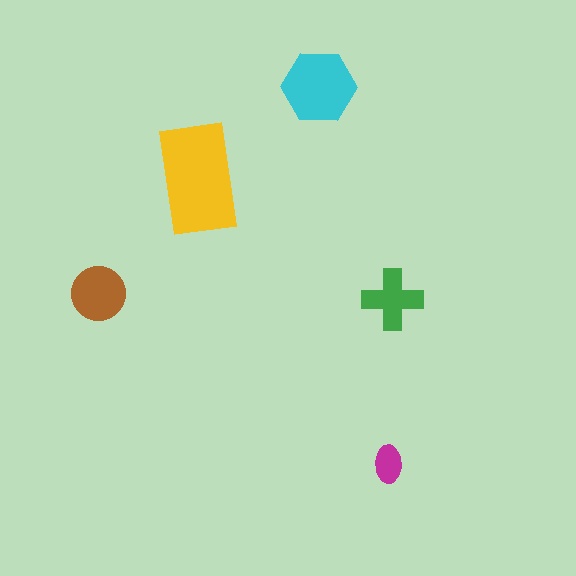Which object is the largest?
The yellow rectangle.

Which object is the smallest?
The magenta ellipse.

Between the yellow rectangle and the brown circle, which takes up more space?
The yellow rectangle.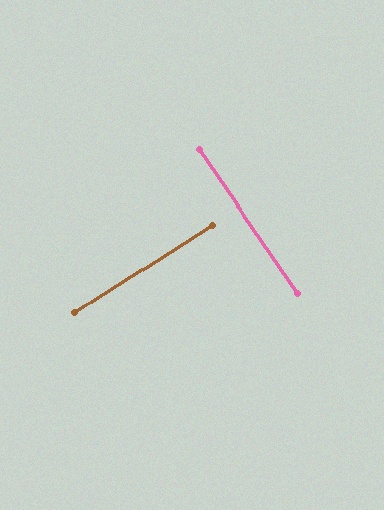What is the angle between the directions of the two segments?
Approximately 88 degrees.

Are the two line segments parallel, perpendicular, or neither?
Perpendicular — they meet at approximately 88°.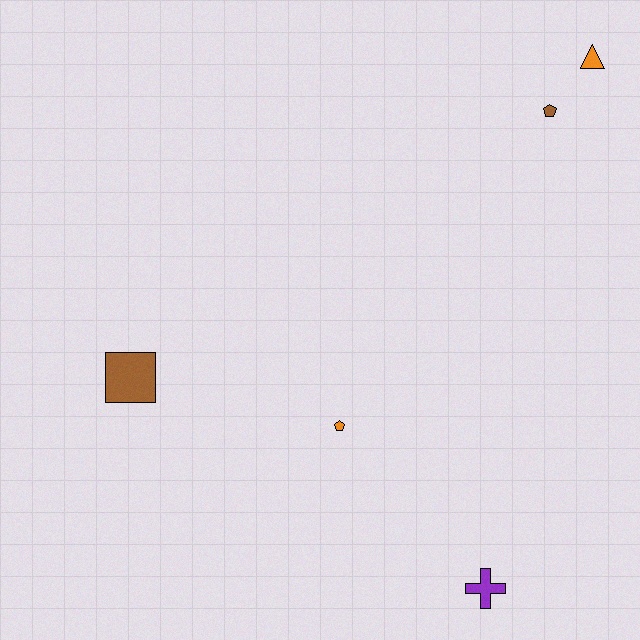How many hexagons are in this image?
There are no hexagons.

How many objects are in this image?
There are 5 objects.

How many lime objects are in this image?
There are no lime objects.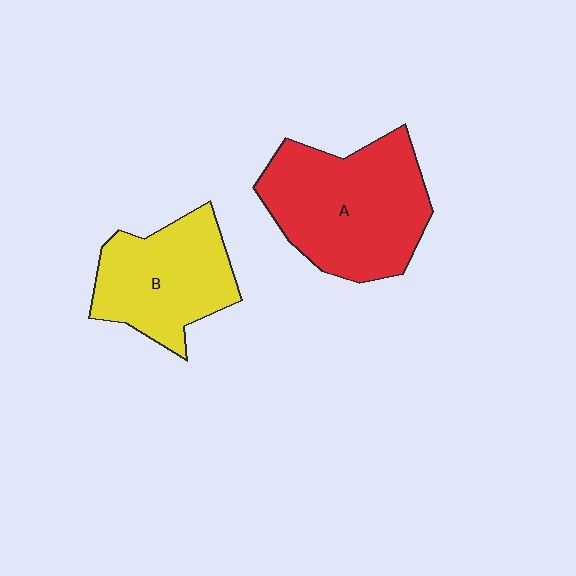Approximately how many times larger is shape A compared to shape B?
Approximately 1.4 times.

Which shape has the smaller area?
Shape B (yellow).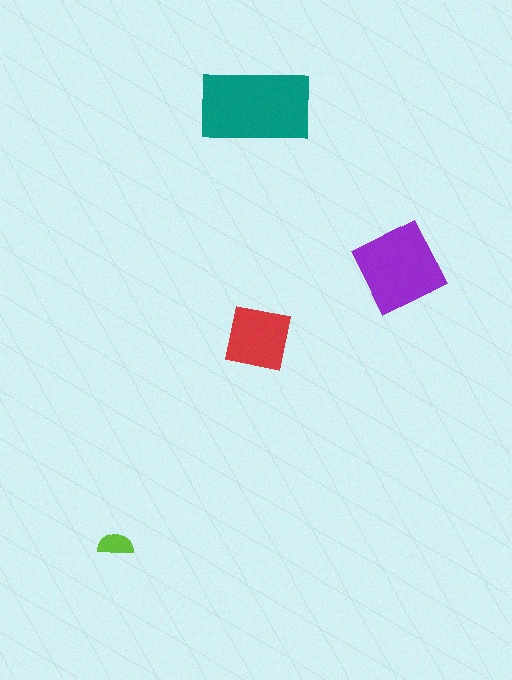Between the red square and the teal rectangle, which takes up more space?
The teal rectangle.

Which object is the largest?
The teal rectangle.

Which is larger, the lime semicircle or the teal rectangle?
The teal rectangle.